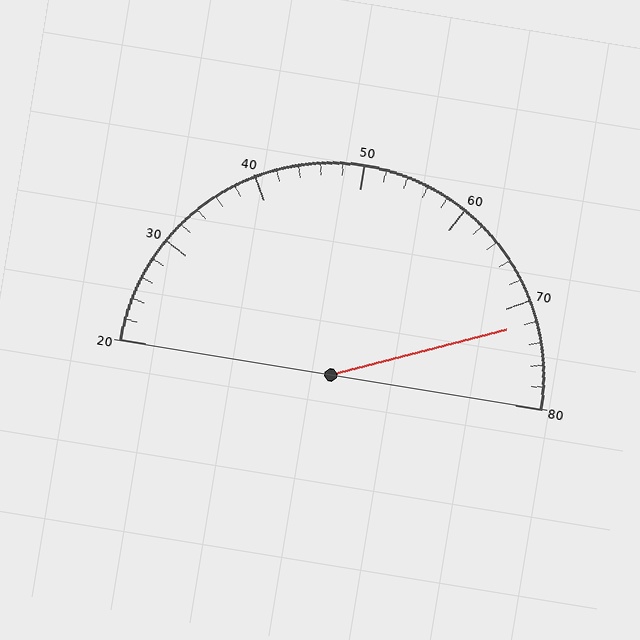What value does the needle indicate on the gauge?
The needle indicates approximately 72.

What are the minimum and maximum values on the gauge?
The gauge ranges from 20 to 80.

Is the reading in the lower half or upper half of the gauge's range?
The reading is in the upper half of the range (20 to 80).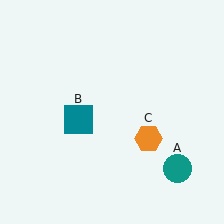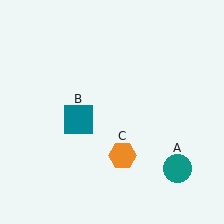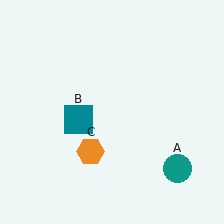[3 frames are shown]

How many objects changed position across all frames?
1 object changed position: orange hexagon (object C).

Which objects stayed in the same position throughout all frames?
Teal circle (object A) and teal square (object B) remained stationary.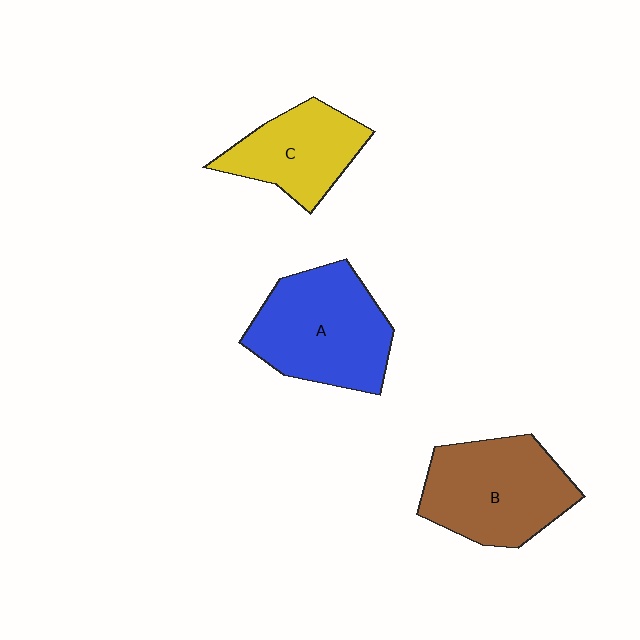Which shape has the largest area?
Shape A (blue).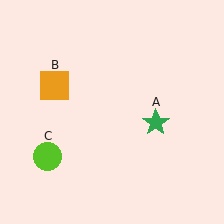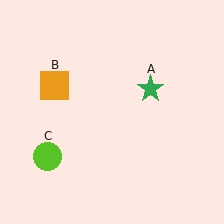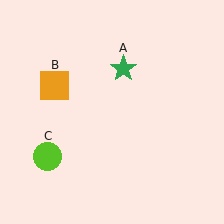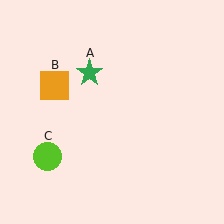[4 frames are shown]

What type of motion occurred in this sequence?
The green star (object A) rotated counterclockwise around the center of the scene.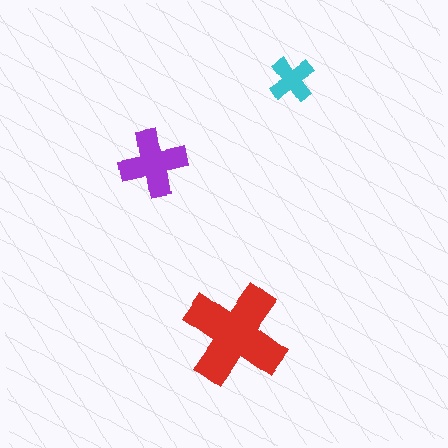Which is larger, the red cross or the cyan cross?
The red one.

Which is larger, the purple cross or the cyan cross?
The purple one.